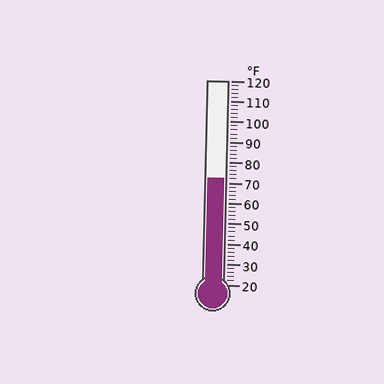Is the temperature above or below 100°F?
The temperature is below 100°F.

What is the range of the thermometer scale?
The thermometer scale ranges from 20°F to 120°F.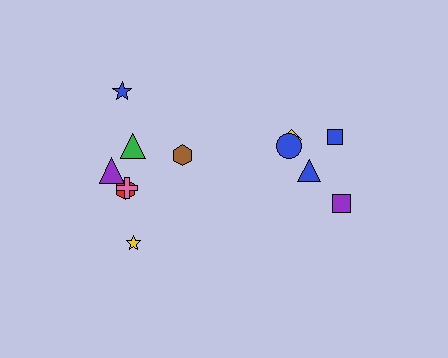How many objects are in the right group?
There are 5 objects.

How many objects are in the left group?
There are 7 objects.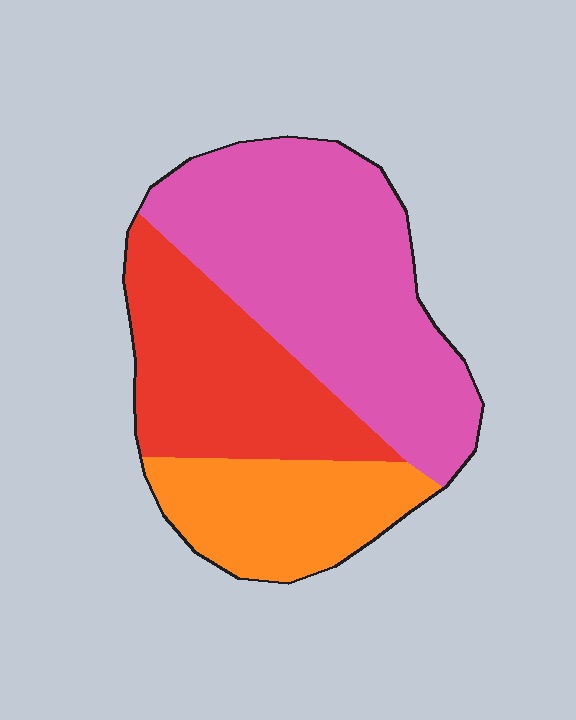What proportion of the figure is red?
Red covers 29% of the figure.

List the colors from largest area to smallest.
From largest to smallest: pink, red, orange.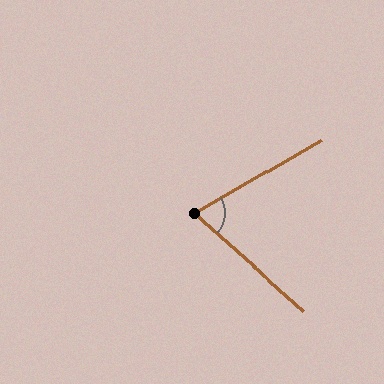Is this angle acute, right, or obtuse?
It is acute.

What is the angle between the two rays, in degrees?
Approximately 72 degrees.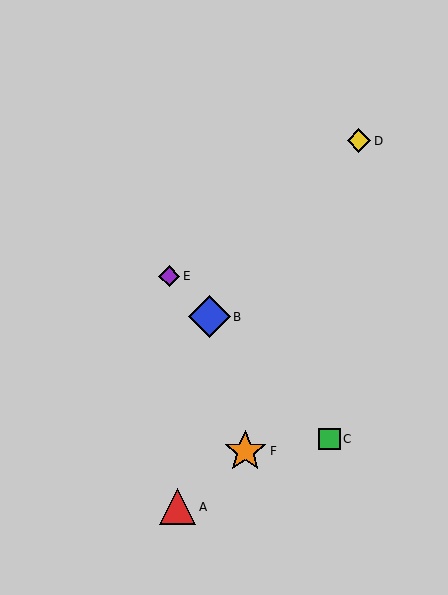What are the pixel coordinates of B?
Object B is at (209, 317).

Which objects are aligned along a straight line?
Objects B, C, E are aligned along a straight line.